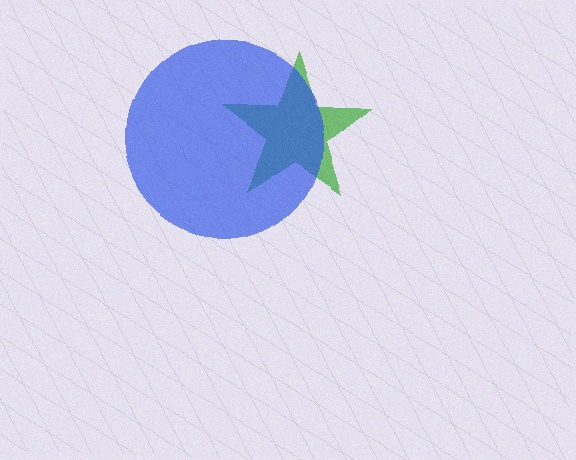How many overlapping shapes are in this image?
There are 2 overlapping shapes in the image.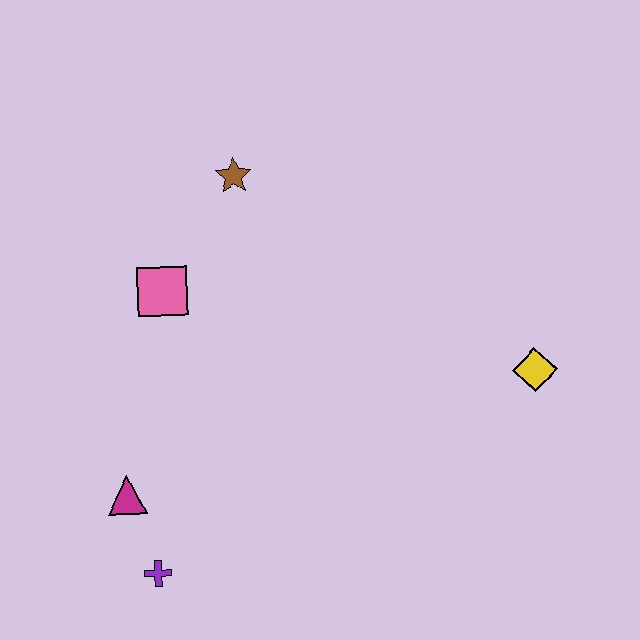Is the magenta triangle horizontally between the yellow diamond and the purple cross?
No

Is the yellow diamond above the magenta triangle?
Yes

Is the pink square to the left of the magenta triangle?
No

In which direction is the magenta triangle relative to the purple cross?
The magenta triangle is above the purple cross.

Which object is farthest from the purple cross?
The yellow diamond is farthest from the purple cross.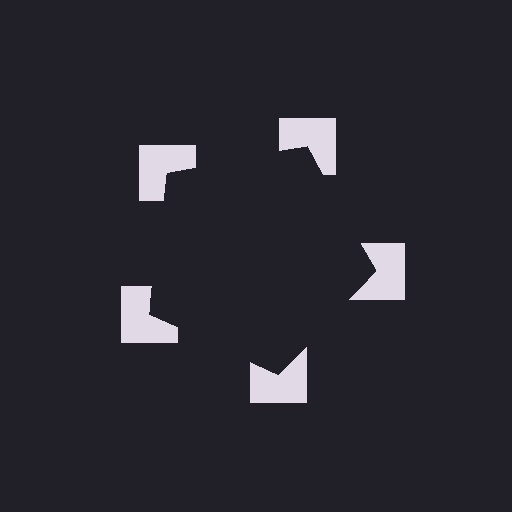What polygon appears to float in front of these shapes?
An illusory pentagon — its edges are inferred from the aligned wedge cuts in the notched squares, not physically drawn.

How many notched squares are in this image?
There are 5 — one at each vertex of the illusory pentagon.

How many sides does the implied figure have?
5 sides.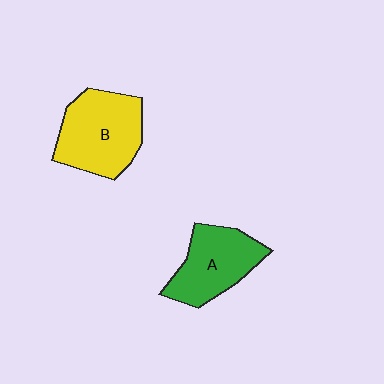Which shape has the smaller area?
Shape A (green).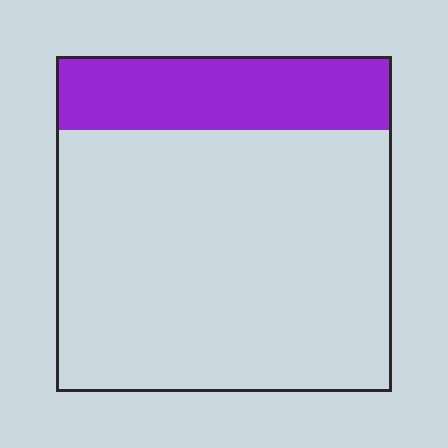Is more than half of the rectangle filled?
No.